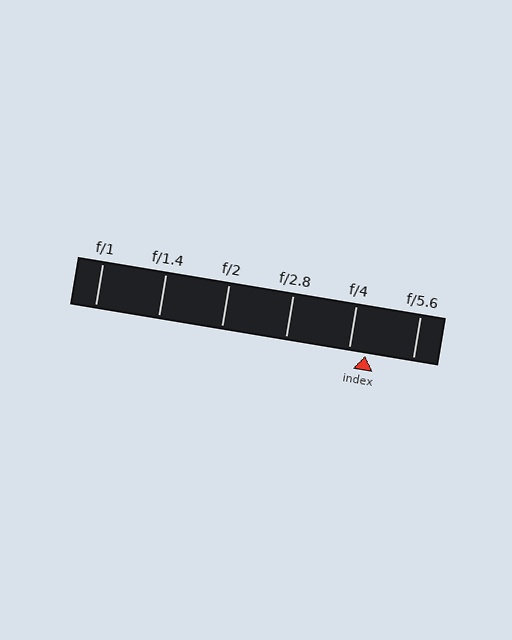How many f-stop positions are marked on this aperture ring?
There are 6 f-stop positions marked.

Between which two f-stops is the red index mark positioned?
The index mark is between f/4 and f/5.6.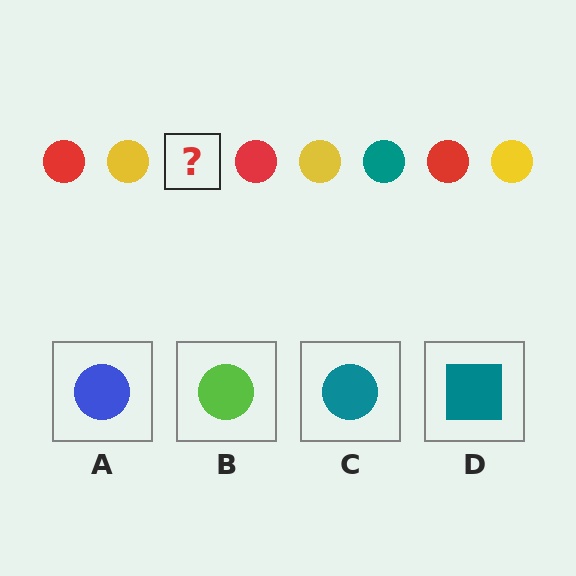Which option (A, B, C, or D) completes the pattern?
C.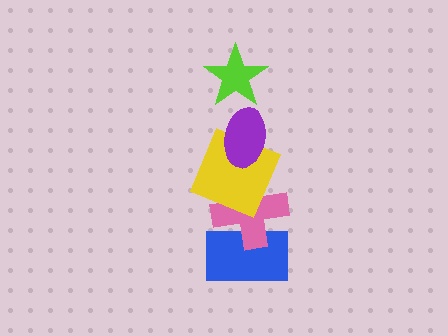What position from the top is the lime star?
The lime star is 1st from the top.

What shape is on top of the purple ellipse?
The lime star is on top of the purple ellipse.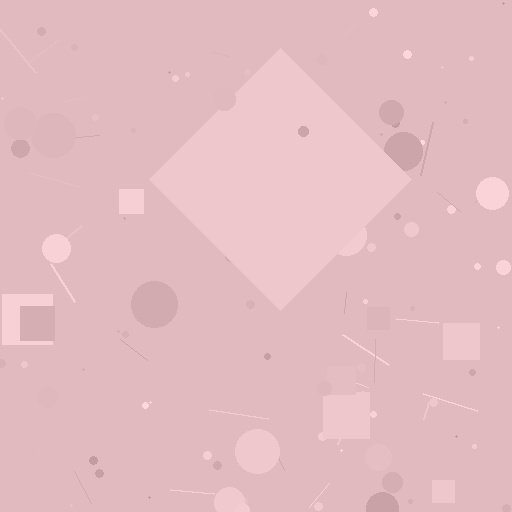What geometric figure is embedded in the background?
A diamond is embedded in the background.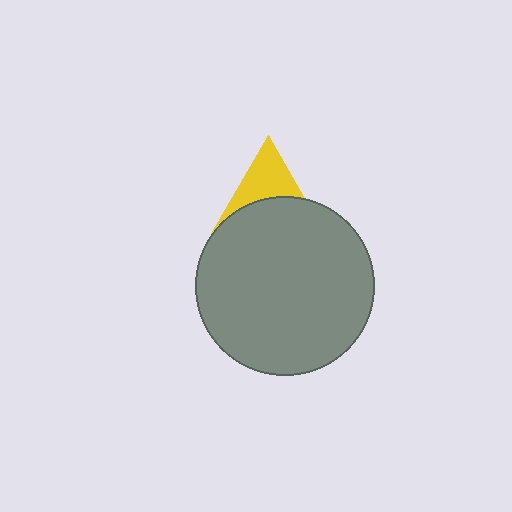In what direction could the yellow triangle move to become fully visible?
The yellow triangle could move up. That would shift it out from behind the gray circle entirely.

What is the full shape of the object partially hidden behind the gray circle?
The partially hidden object is a yellow triangle.